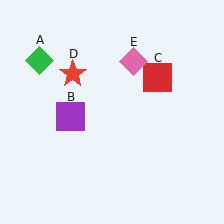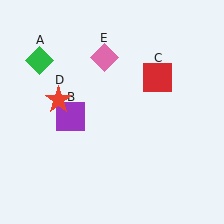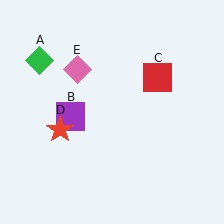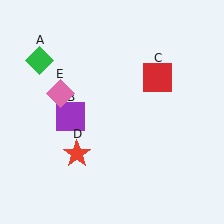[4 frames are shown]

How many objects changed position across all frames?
2 objects changed position: red star (object D), pink diamond (object E).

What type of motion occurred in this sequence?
The red star (object D), pink diamond (object E) rotated counterclockwise around the center of the scene.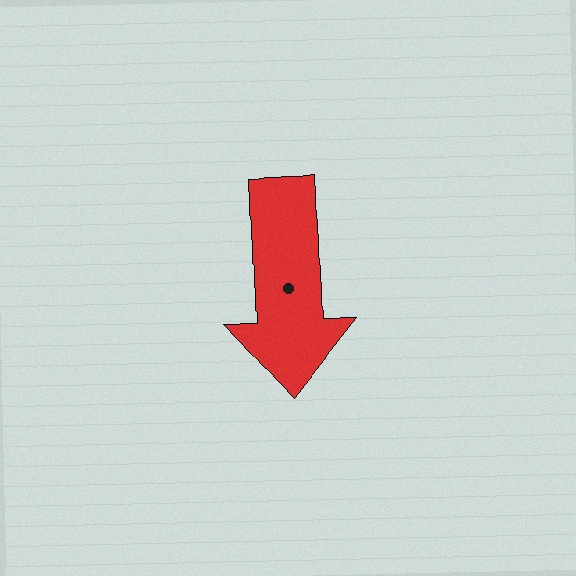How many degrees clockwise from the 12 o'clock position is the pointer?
Approximately 178 degrees.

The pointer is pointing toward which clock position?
Roughly 6 o'clock.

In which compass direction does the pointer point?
South.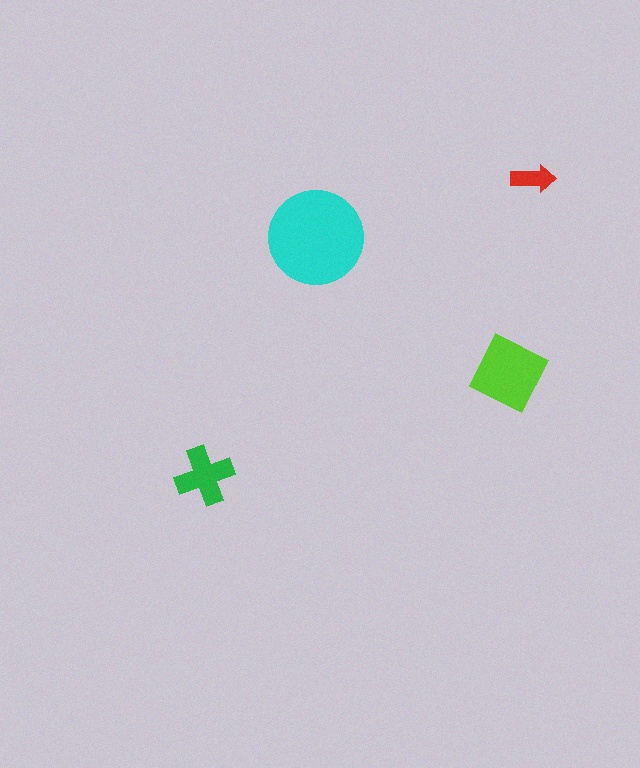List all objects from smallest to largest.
The red arrow, the green cross, the lime diamond, the cyan circle.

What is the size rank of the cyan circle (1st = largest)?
1st.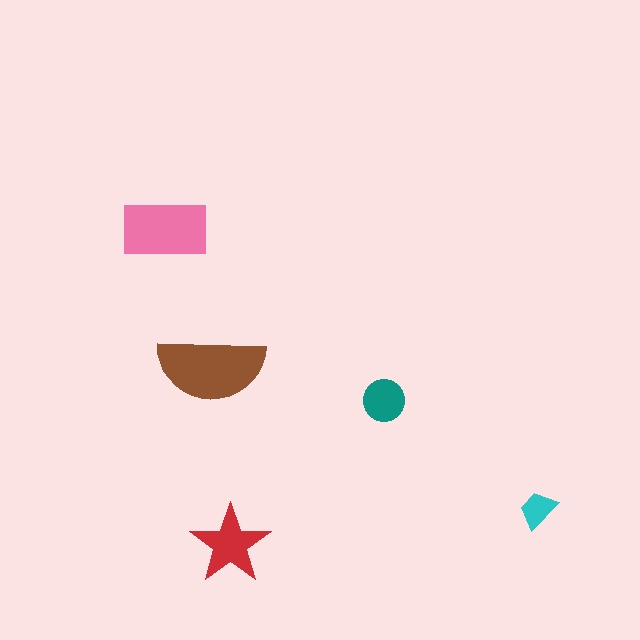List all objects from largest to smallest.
The brown semicircle, the pink rectangle, the red star, the teal circle, the cyan trapezoid.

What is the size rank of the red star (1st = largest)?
3rd.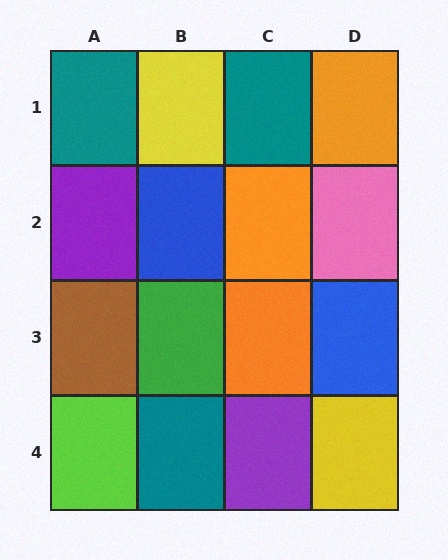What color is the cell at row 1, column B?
Yellow.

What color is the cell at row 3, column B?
Green.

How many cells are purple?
2 cells are purple.